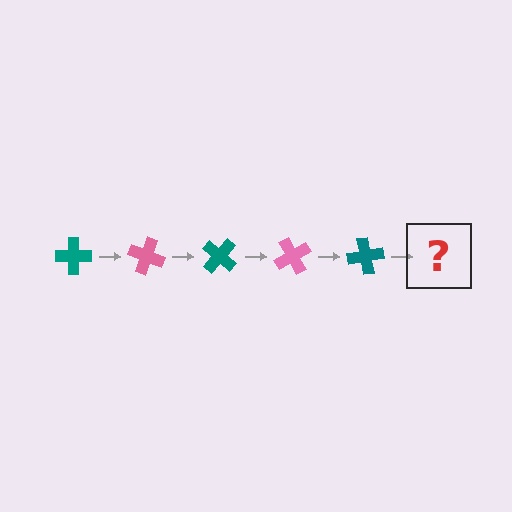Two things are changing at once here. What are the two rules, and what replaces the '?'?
The two rules are that it rotates 20 degrees each step and the color cycles through teal and pink. The '?' should be a pink cross, rotated 100 degrees from the start.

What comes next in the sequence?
The next element should be a pink cross, rotated 100 degrees from the start.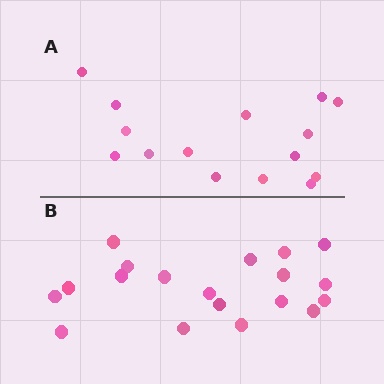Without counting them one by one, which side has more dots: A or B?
Region B (the bottom region) has more dots.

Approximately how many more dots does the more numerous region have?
Region B has about 4 more dots than region A.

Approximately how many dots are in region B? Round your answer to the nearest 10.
About 20 dots. (The exact count is 19, which rounds to 20.)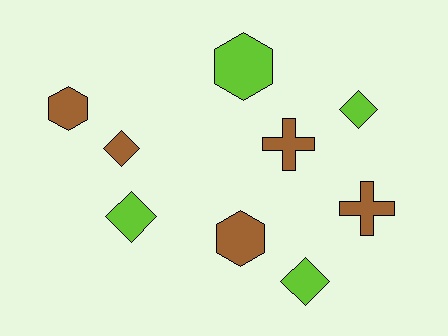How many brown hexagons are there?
There are 2 brown hexagons.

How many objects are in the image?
There are 9 objects.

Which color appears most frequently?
Brown, with 5 objects.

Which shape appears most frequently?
Diamond, with 4 objects.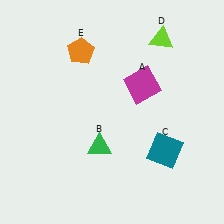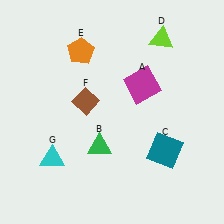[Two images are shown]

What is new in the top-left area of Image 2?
A brown diamond (F) was added in the top-left area of Image 2.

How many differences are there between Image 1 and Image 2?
There are 2 differences between the two images.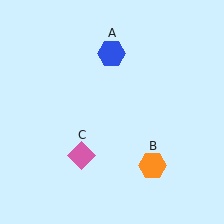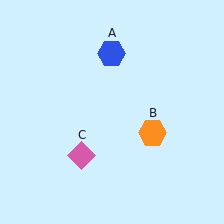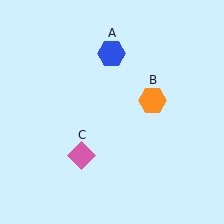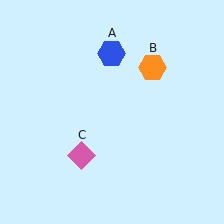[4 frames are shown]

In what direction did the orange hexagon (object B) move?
The orange hexagon (object B) moved up.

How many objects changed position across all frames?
1 object changed position: orange hexagon (object B).